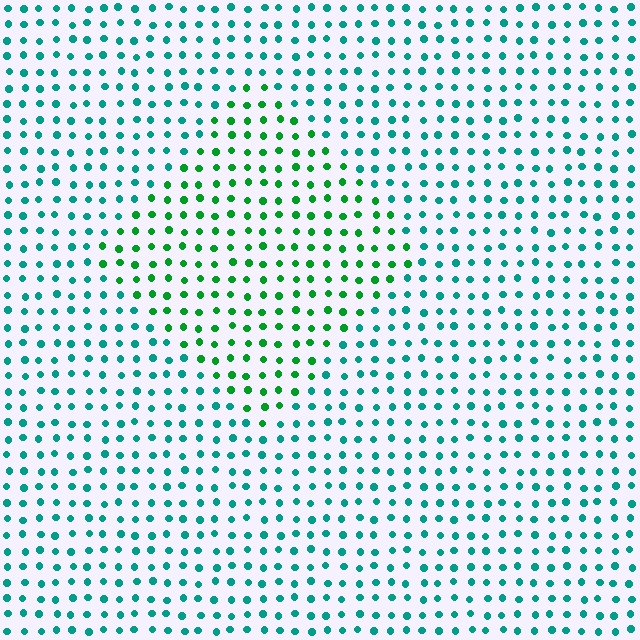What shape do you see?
I see a diamond.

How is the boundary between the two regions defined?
The boundary is defined purely by a slight shift in hue (about 39 degrees). Spacing, size, and orientation are identical on both sides.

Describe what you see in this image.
The image is filled with small teal elements in a uniform arrangement. A diamond-shaped region is visible where the elements are tinted to a slightly different hue, forming a subtle color boundary.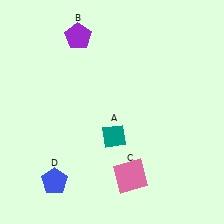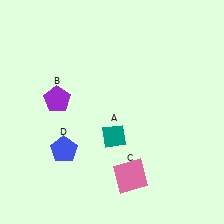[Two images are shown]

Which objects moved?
The objects that moved are: the purple pentagon (B), the blue pentagon (D).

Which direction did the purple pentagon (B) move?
The purple pentagon (B) moved down.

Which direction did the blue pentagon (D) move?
The blue pentagon (D) moved up.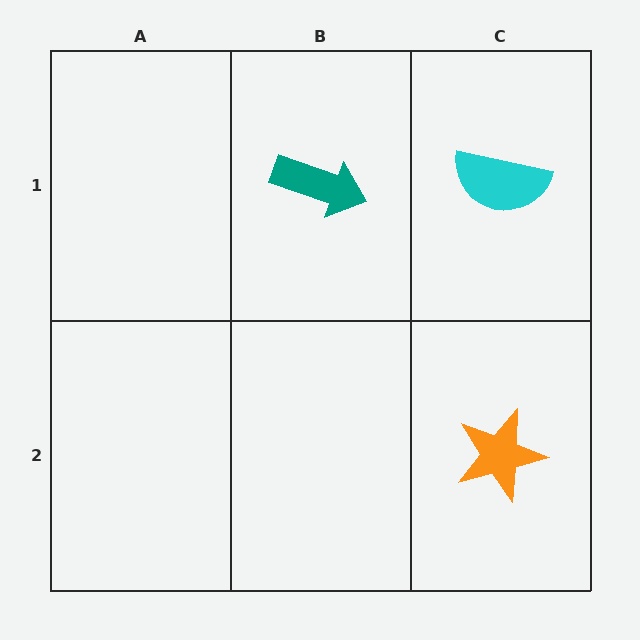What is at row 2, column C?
An orange star.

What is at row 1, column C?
A cyan semicircle.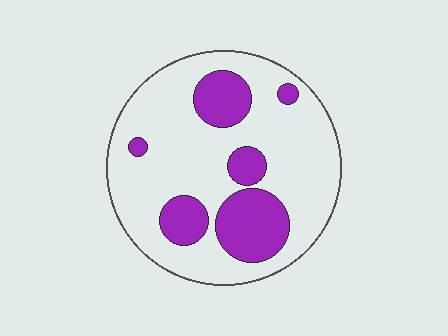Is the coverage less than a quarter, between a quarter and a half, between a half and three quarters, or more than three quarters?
Between a quarter and a half.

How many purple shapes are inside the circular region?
6.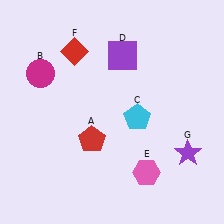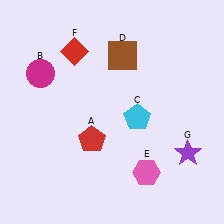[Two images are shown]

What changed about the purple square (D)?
In Image 1, D is purple. In Image 2, it changed to brown.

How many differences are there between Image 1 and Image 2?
There is 1 difference between the two images.